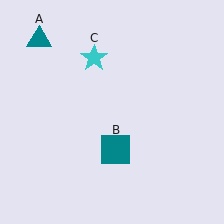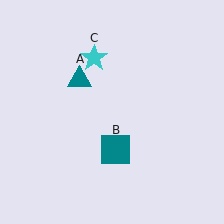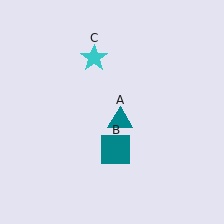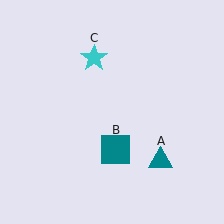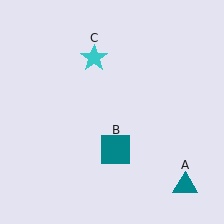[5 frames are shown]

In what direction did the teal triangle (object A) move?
The teal triangle (object A) moved down and to the right.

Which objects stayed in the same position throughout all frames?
Teal square (object B) and cyan star (object C) remained stationary.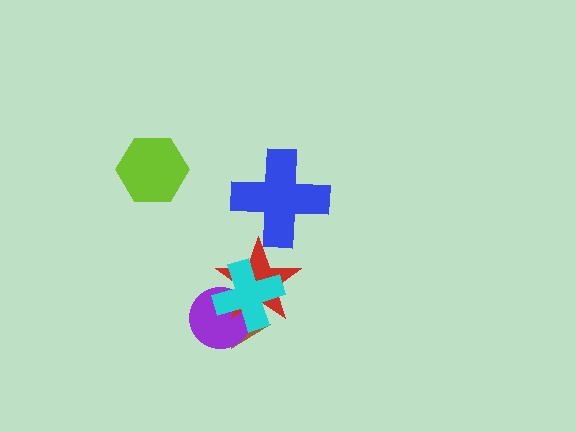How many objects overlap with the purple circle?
3 objects overlap with the purple circle.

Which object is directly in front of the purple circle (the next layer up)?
The red star is directly in front of the purple circle.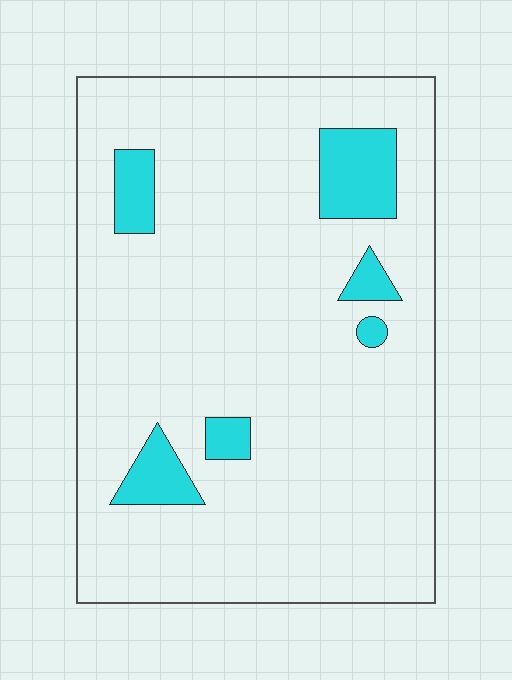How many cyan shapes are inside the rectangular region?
6.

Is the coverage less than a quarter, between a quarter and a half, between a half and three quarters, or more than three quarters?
Less than a quarter.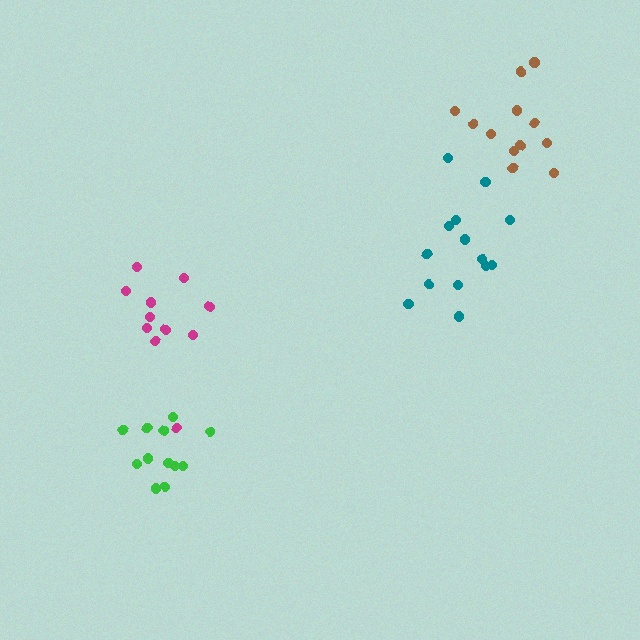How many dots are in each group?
Group 1: 11 dots, Group 2: 14 dots, Group 3: 12 dots, Group 4: 12 dots (49 total).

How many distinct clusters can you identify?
There are 4 distinct clusters.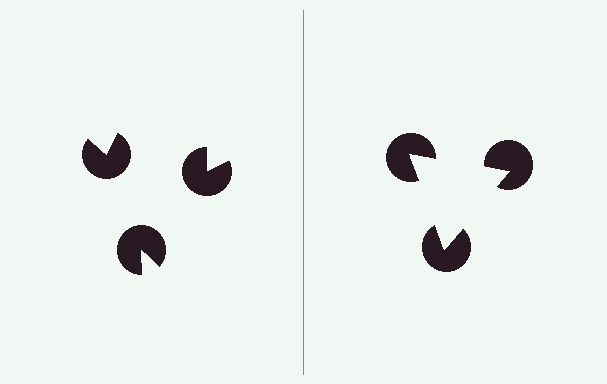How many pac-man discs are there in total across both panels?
6 — 3 on each side.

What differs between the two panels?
The pac-man discs are positioned identically on both sides; only the wedge orientations differ. On the right they align to a triangle; on the left they are misaligned.